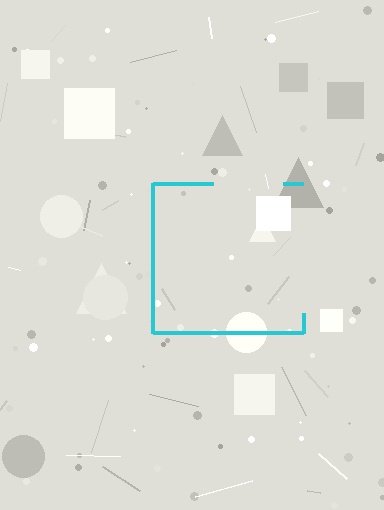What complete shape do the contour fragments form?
The contour fragments form a square.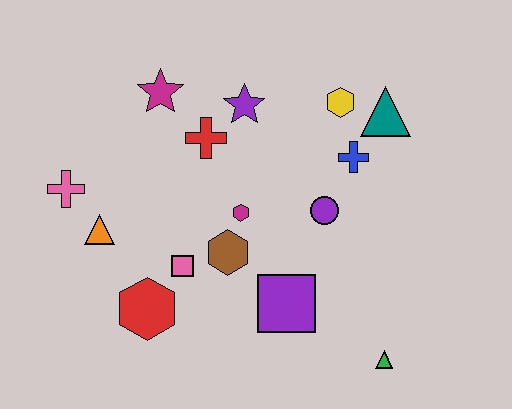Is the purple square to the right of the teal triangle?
No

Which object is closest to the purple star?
The red cross is closest to the purple star.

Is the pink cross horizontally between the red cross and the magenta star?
No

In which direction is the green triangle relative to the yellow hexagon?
The green triangle is below the yellow hexagon.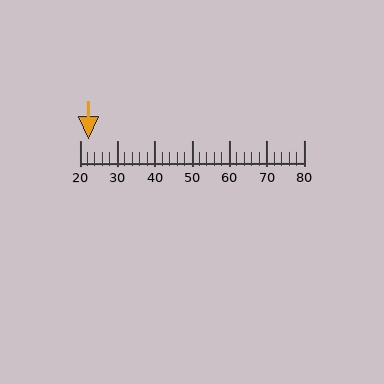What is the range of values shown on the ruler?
The ruler shows values from 20 to 80.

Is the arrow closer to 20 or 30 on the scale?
The arrow is closer to 20.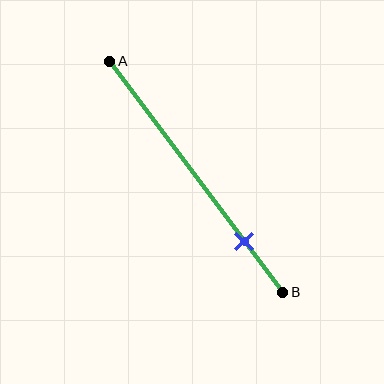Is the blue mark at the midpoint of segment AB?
No, the mark is at about 80% from A, not at the 50% midpoint.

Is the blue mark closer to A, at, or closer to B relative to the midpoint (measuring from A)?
The blue mark is closer to point B than the midpoint of segment AB.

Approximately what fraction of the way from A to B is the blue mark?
The blue mark is approximately 80% of the way from A to B.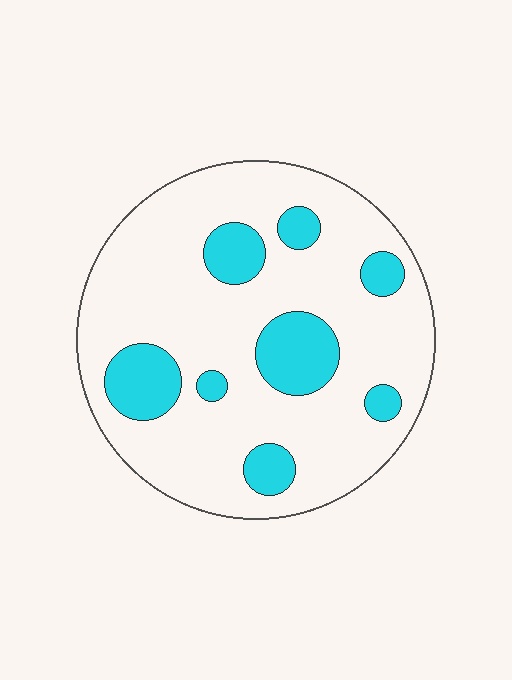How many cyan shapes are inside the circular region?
8.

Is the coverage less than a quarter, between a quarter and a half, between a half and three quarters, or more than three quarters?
Less than a quarter.